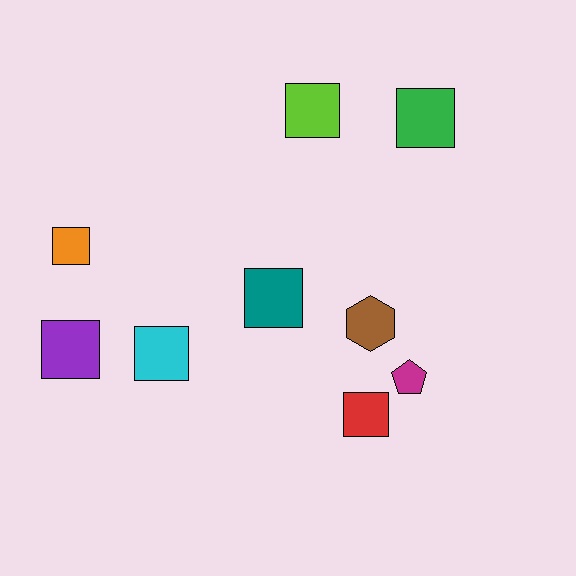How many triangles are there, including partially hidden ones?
There are no triangles.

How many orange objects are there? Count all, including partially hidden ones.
There is 1 orange object.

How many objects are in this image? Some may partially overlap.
There are 9 objects.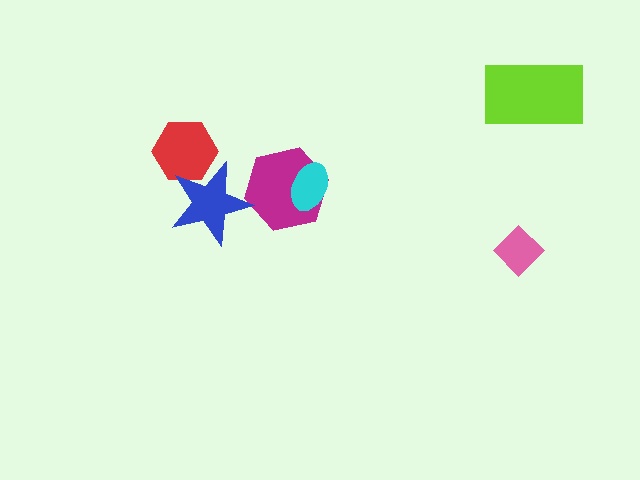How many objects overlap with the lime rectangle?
0 objects overlap with the lime rectangle.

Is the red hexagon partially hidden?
Yes, it is partially covered by another shape.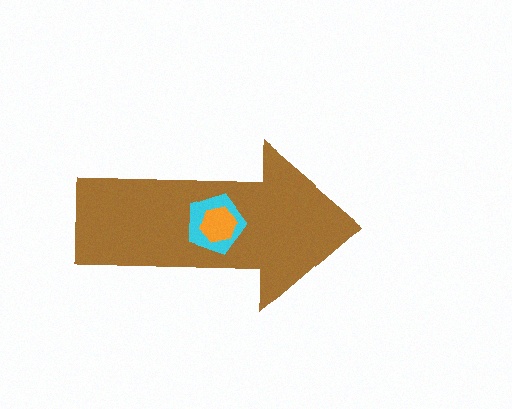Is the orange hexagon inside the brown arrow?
Yes.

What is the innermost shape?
The orange hexagon.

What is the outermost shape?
The brown arrow.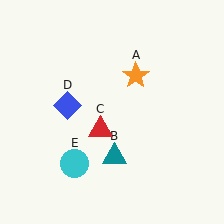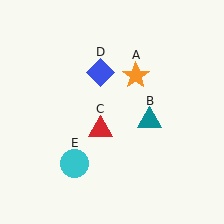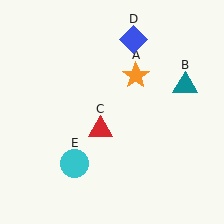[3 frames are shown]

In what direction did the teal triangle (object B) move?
The teal triangle (object B) moved up and to the right.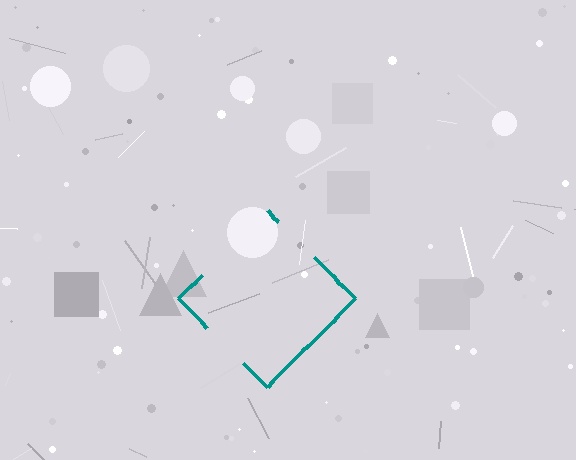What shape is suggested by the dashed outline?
The dashed outline suggests a diamond.